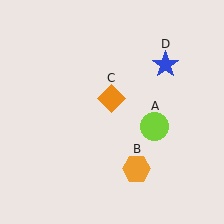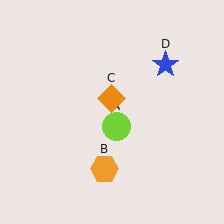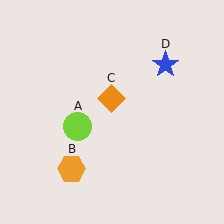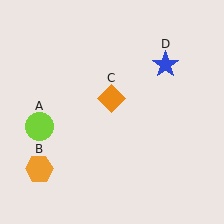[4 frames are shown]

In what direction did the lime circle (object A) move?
The lime circle (object A) moved left.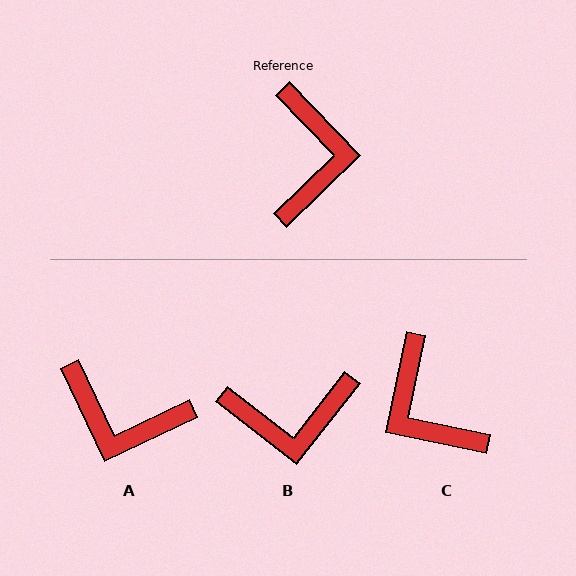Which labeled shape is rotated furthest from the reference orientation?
C, about 146 degrees away.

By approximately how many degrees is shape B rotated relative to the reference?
Approximately 82 degrees clockwise.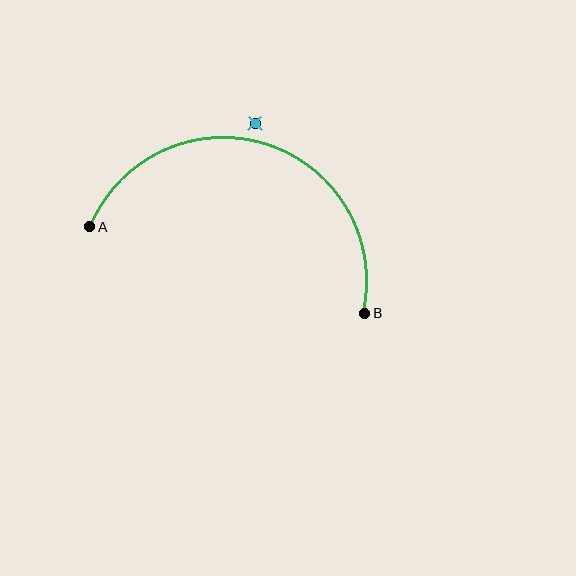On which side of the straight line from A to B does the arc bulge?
The arc bulges above the straight line connecting A and B.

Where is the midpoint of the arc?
The arc midpoint is the point on the curve farthest from the straight line joining A and B. It sits above that line.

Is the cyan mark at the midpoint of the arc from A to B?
No — the cyan mark does not lie on the arc at all. It sits slightly outside the curve.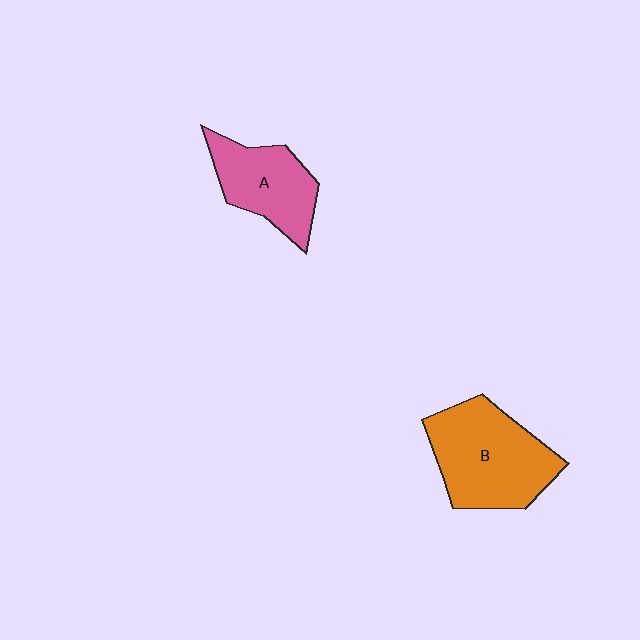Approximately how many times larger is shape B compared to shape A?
Approximately 1.4 times.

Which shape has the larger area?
Shape B (orange).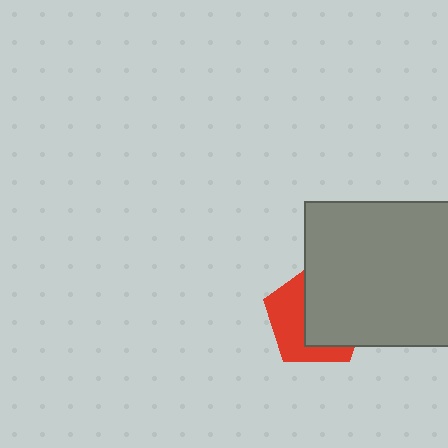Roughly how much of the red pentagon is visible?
A small part of it is visible (roughly 42%).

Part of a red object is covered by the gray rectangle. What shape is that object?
It is a pentagon.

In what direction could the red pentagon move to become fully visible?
The red pentagon could move left. That would shift it out from behind the gray rectangle entirely.